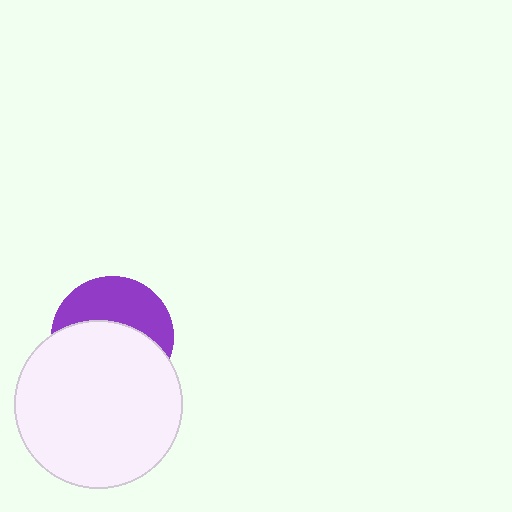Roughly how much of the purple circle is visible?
A small part of it is visible (roughly 42%).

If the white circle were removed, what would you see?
You would see the complete purple circle.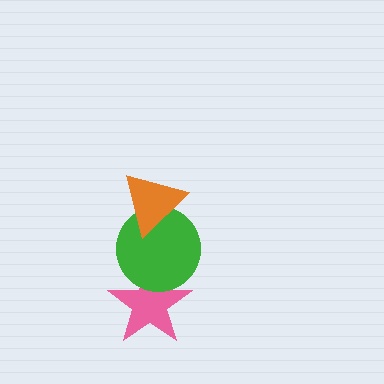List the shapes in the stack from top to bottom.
From top to bottom: the orange triangle, the green circle, the pink star.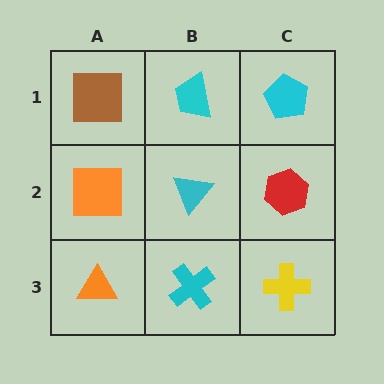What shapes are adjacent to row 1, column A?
An orange square (row 2, column A), a cyan trapezoid (row 1, column B).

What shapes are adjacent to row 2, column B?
A cyan trapezoid (row 1, column B), a cyan cross (row 3, column B), an orange square (row 2, column A), a red hexagon (row 2, column C).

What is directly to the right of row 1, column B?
A cyan pentagon.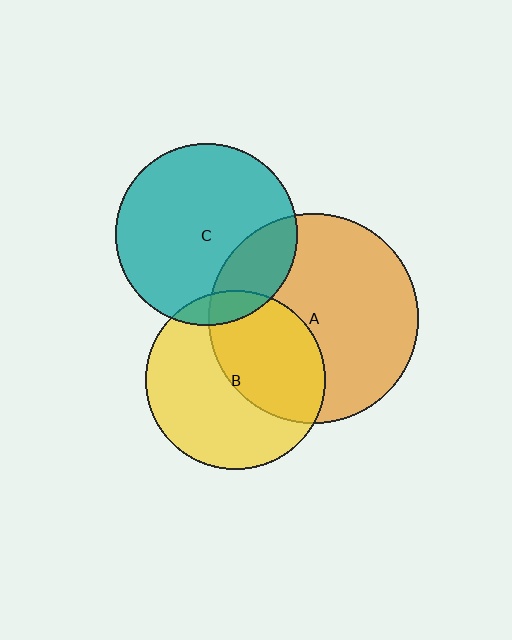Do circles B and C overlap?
Yes.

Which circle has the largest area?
Circle A (orange).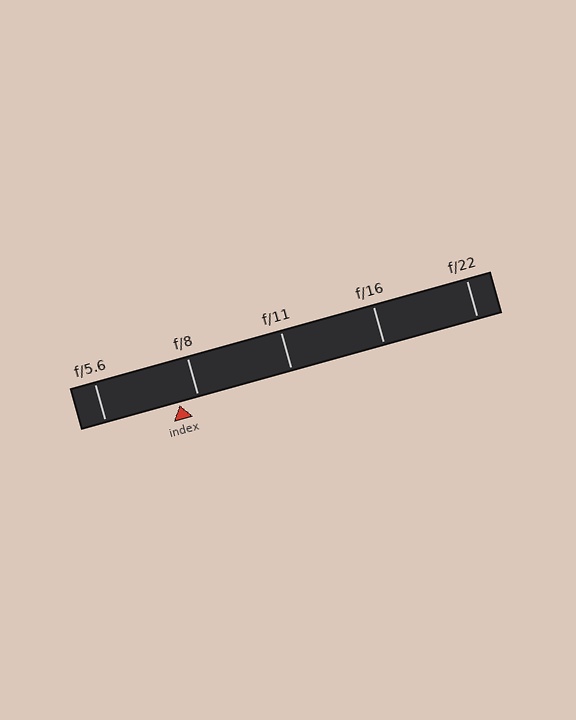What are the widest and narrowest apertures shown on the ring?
The widest aperture shown is f/5.6 and the narrowest is f/22.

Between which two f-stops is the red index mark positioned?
The index mark is between f/5.6 and f/8.